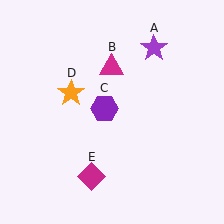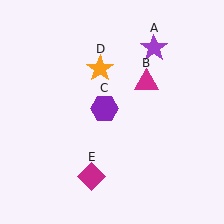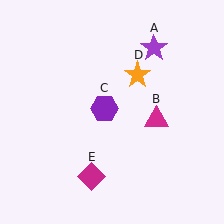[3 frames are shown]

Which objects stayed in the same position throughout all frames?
Purple star (object A) and purple hexagon (object C) and magenta diamond (object E) remained stationary.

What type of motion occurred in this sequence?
The magenta triangle (object B), orange star (object D) rotated clockwise around the center of the scene.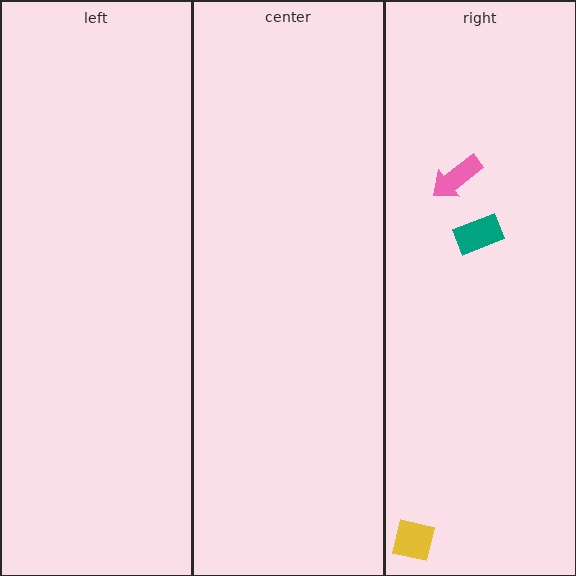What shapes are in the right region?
The teal rectangle, the pink arrow, the yellow square.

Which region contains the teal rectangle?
The right region.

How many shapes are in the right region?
3.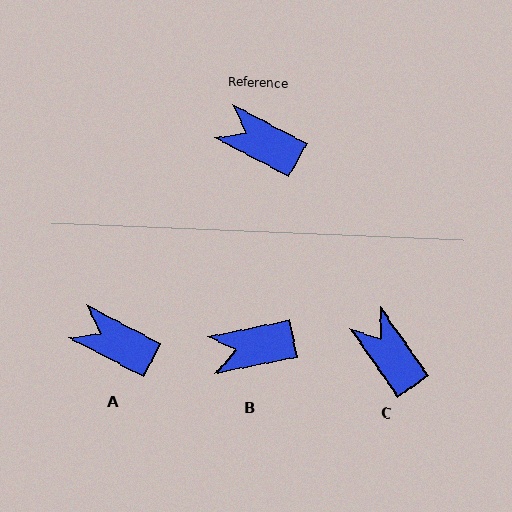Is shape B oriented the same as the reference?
No, it is off by about 39 degrees.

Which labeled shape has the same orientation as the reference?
A.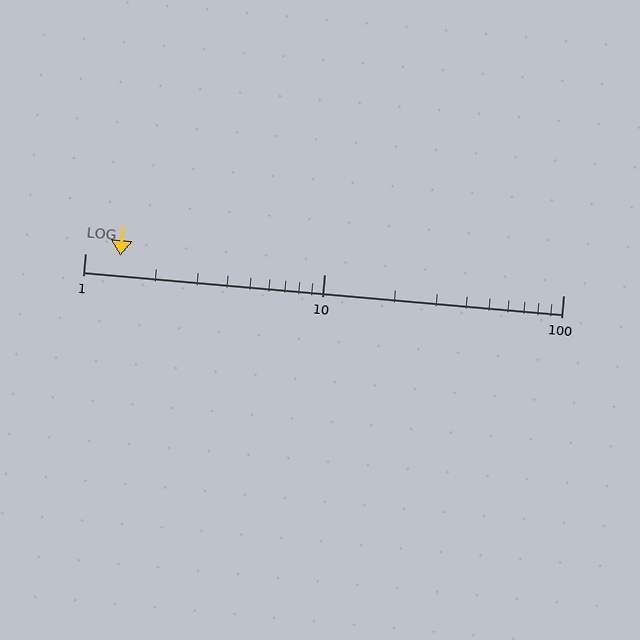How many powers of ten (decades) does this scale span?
The scale spans 2 decades, from 1 to 100.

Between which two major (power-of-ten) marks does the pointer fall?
The pointer is between 1 and 10.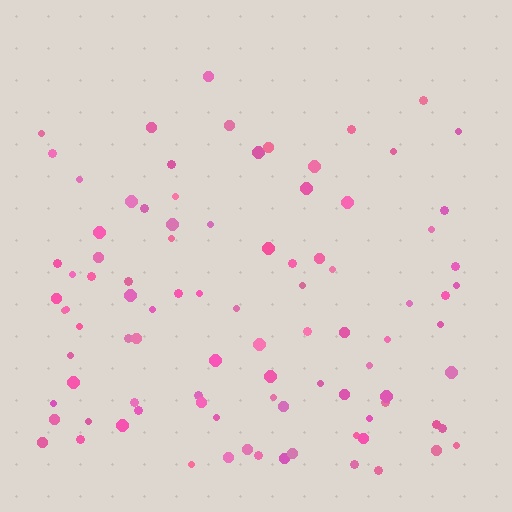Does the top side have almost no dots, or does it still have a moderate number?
Still a moderate number, just noticeably fewer than the bottom.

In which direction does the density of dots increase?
From top to bottom, with the bottom side densest.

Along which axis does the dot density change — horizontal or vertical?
Vertical.